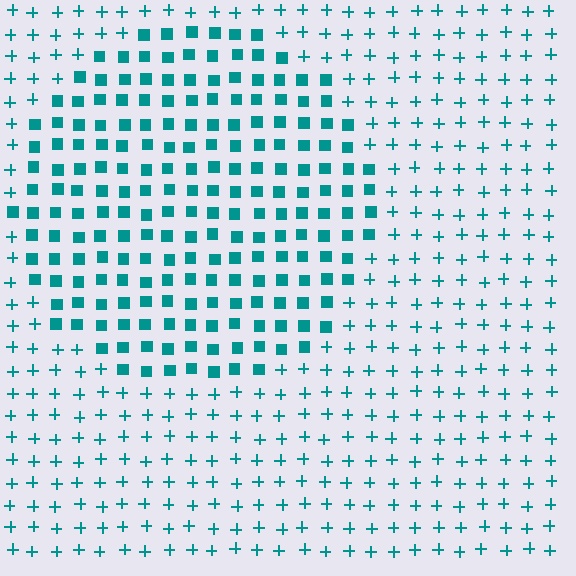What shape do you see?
I see a circle.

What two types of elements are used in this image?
The image uses squares inside the circle region and plus signs outside it.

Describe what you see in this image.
The image is filled with small teal elements arranged in a uniform grid. A circle-shaped region contains squares, while the surrounding area contains plus signs. The boundary is defined purely by the change in element shape.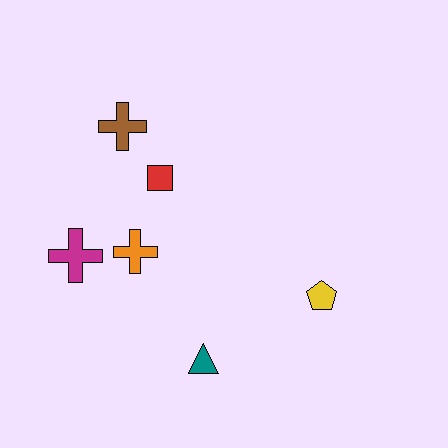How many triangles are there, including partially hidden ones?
There is 1 triangle.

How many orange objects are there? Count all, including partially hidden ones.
There is 1 orange object.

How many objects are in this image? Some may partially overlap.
There are 6 objects.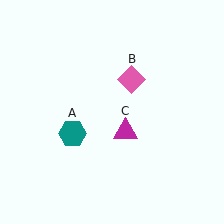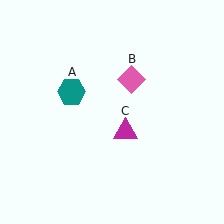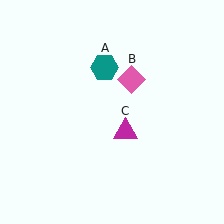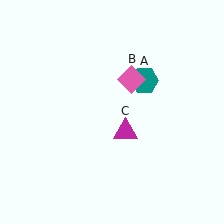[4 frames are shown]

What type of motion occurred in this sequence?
The teal hexagon (object A) rotated clockwise around the center of the scene.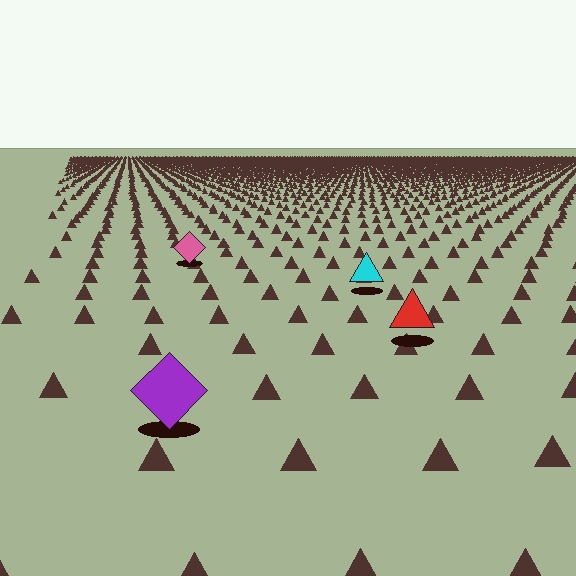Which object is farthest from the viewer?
The pink diamond is farthest from the viewer. It appears smaller and the ground texture around it is denser.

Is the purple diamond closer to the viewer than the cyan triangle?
Yes. The purple diamond is closer — you can tell from the texture gradient: the ground texture is coarser near it.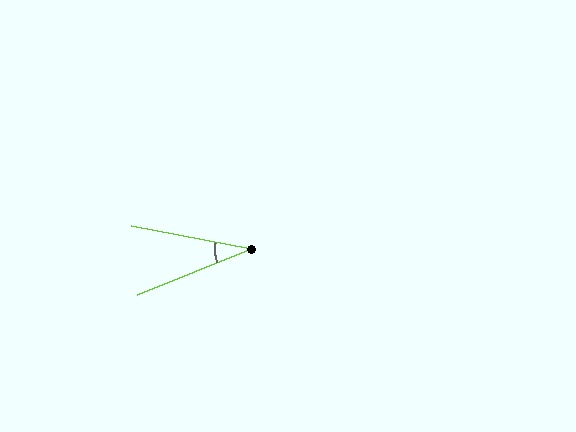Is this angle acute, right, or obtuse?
It is acute.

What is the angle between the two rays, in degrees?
Approximately 33 degrees.